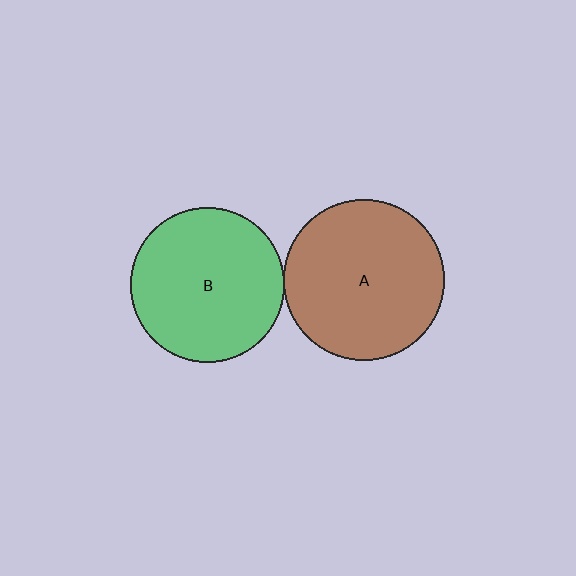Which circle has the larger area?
Circle A (brown).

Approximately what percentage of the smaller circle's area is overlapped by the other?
Approximately 5%.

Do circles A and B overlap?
Yes.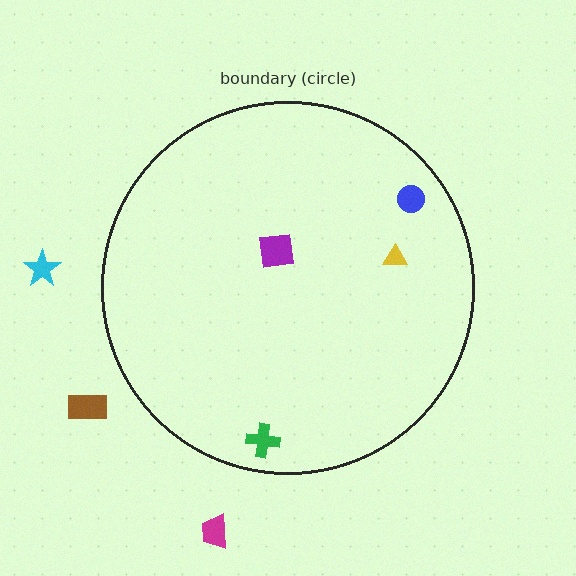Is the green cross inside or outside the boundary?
Inside.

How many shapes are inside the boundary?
4 inside, 3 outside.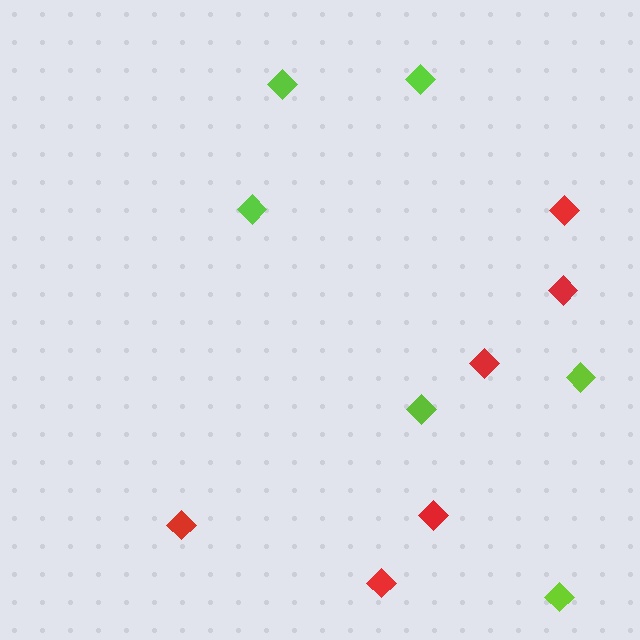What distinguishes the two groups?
There are 2 groups: one group of red diamonds (6) and one group of lime diamonds (6).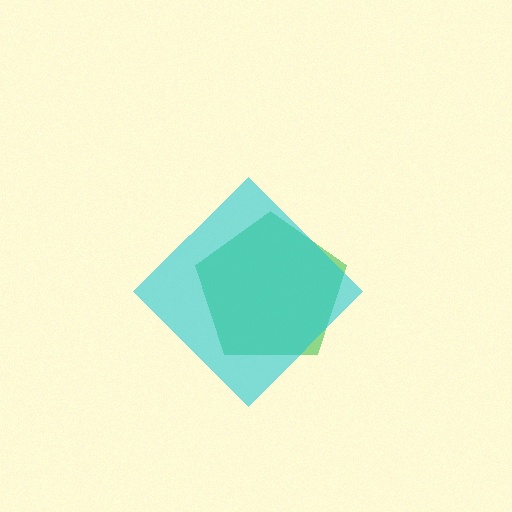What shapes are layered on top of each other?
The layered shapes are: a green pentagon, a cyan diamond.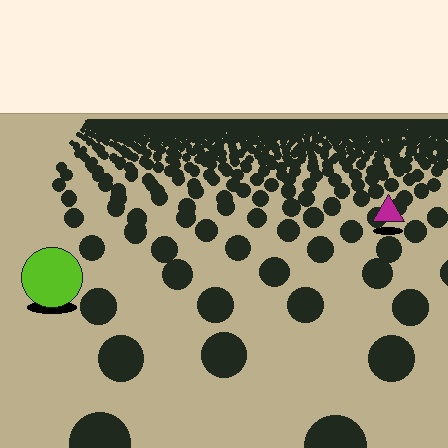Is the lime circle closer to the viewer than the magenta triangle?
Yes. The lime circle is closer — you can tell from the texture gradient: the ground texture is coarser near it.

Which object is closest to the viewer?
The lime circle is closest. The texture marks near it are larger and more spread out.